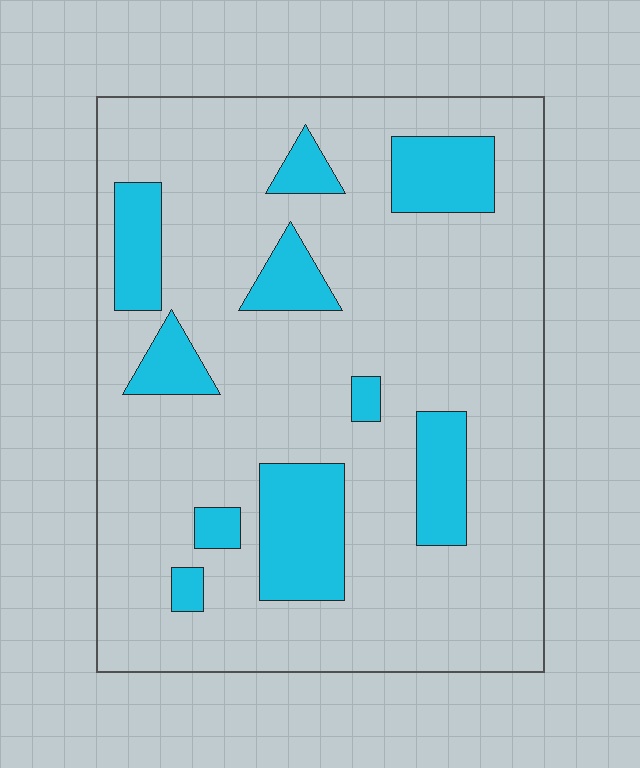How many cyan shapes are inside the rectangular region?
10.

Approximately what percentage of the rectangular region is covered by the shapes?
Approximately 20%.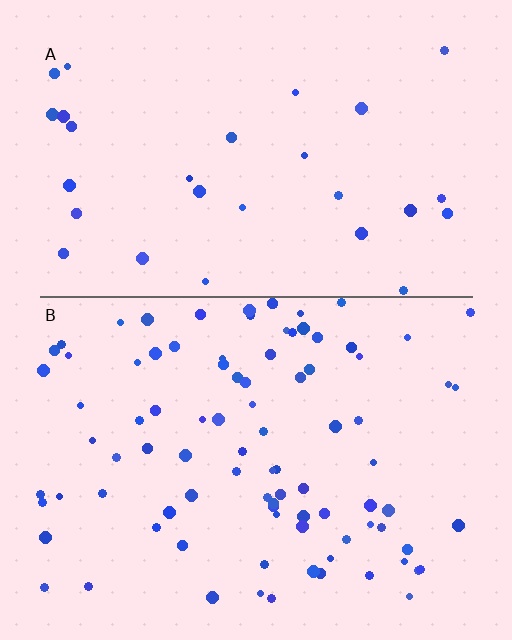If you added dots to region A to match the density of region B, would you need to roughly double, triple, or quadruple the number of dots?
Approximately triple.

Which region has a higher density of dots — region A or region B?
B (the bottom).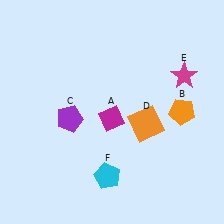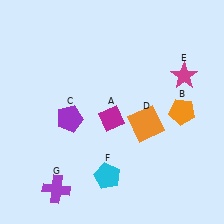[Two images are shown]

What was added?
A purple cross (G) was added in Image 2.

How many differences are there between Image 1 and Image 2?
There is 1 difference between the two images.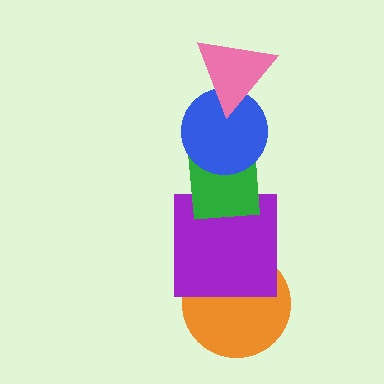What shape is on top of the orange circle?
The purple square is on top of the orange circle.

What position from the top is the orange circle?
The orange circle is 5th from the top.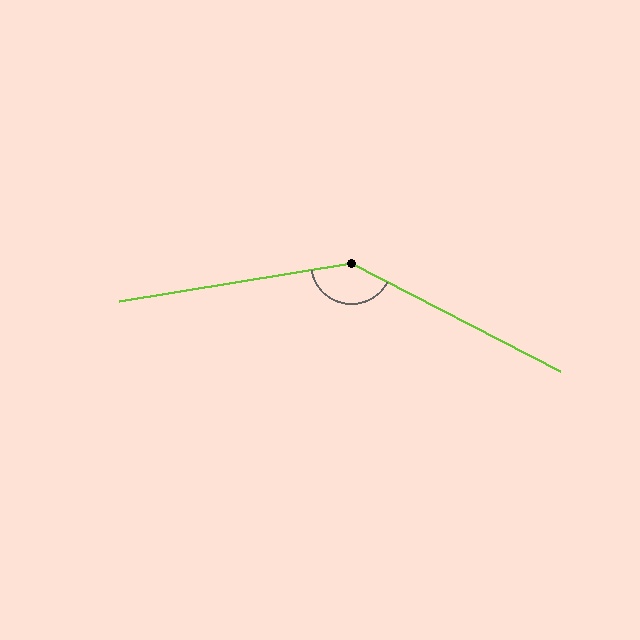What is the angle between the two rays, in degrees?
Approximately 143 degrees.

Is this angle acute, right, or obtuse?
It is obtuse.